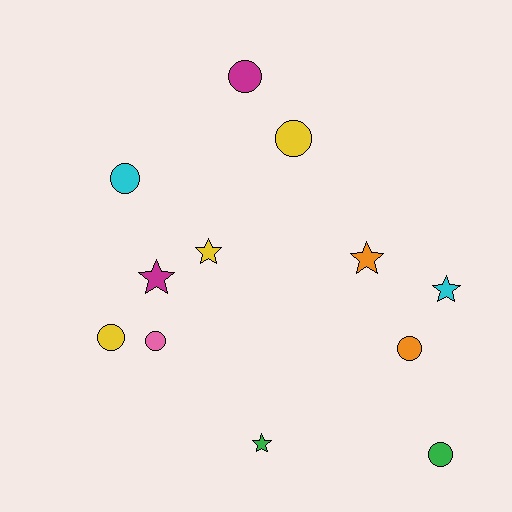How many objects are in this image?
There are 12 objects.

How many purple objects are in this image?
There are no purple objects.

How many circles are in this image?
There are 7 circles.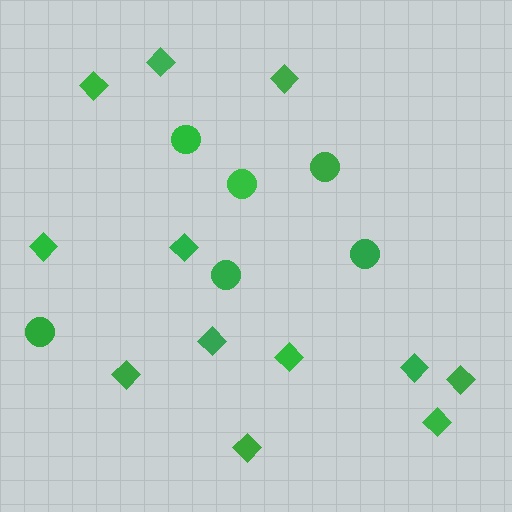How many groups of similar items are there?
There are 2 groups: one group of circles (6) and one group of diamonds (12).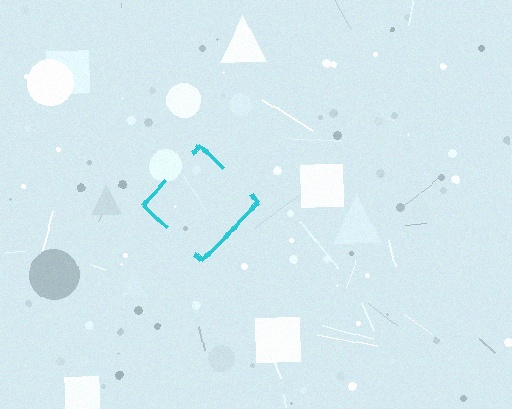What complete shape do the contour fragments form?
The contour fragments form a diamond.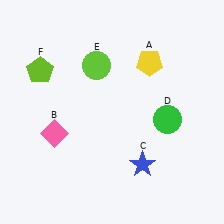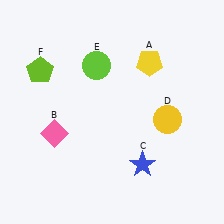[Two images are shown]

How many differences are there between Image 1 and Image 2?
There is 1 difference between the two images.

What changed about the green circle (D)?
In Image 1, D is green. In Image 2, it changed to yellow.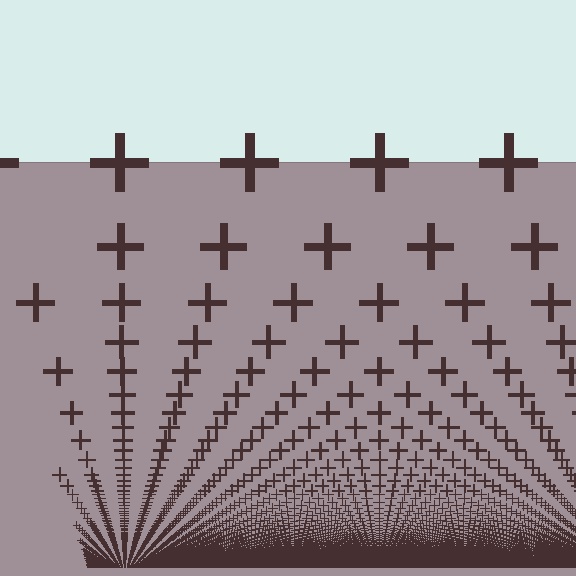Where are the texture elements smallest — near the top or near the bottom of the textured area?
Near the bottom.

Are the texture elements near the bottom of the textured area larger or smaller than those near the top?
Smaller. The gradient is inverted — elements near the bottom are smaller and denser.